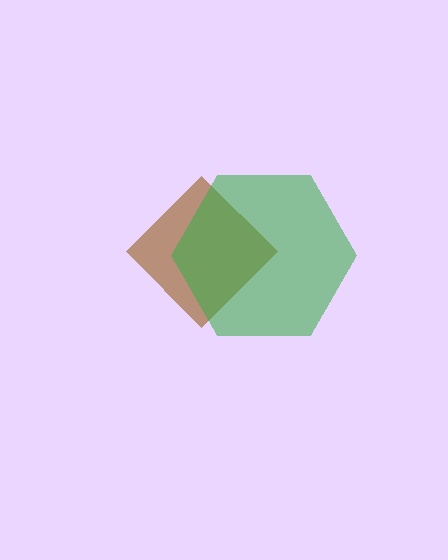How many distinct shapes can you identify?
There are 2 distinct shapes: a brown diamond, a green hexagon.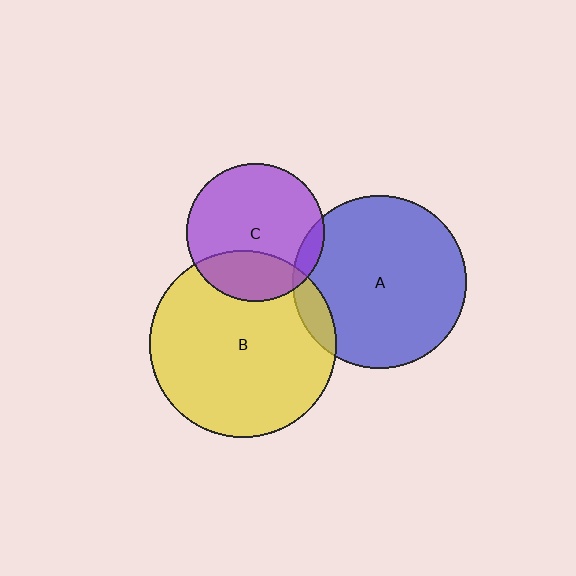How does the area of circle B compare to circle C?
Approximately 1.8 times.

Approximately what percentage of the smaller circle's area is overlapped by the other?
Approximately 10%.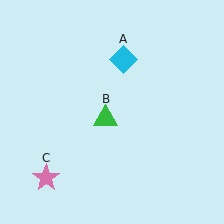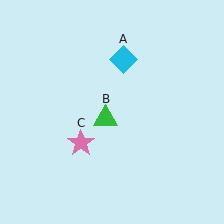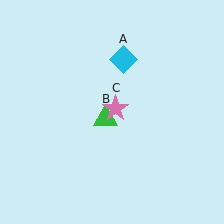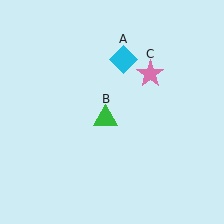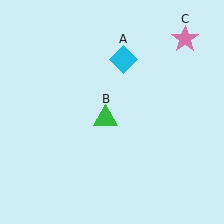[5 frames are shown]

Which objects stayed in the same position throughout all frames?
Cyan diamond (object A) and green triangle (object B) remained stationary.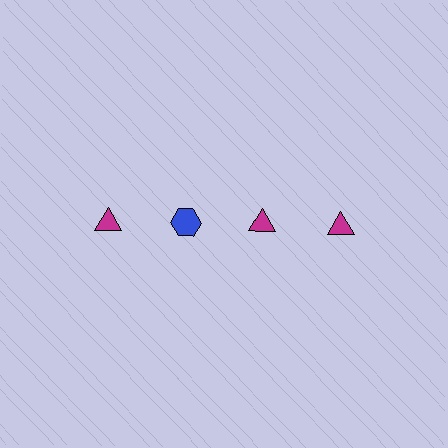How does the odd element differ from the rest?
It differs in both color (blue instead of magenta) and shape (hexagon instead of triangle).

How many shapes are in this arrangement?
There are 4 shapes arranged in a grid pattern.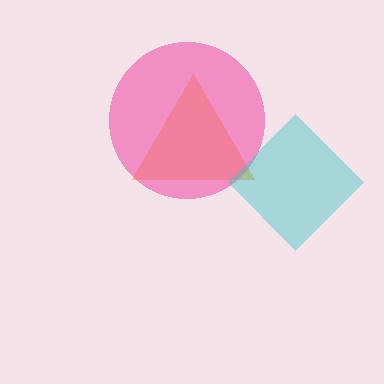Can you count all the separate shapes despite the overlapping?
Yes, there are 3 separate shapes.